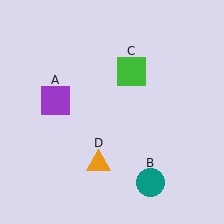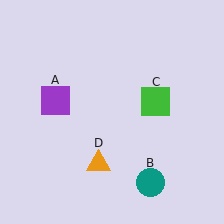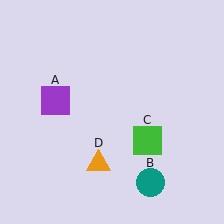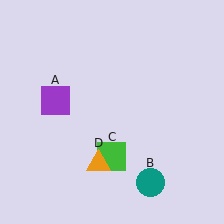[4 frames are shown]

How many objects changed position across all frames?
1 object changed position: green square (object C).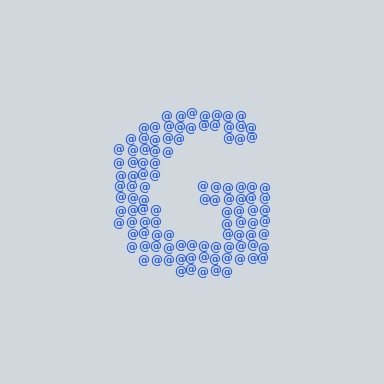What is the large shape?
The large shape is the letter G.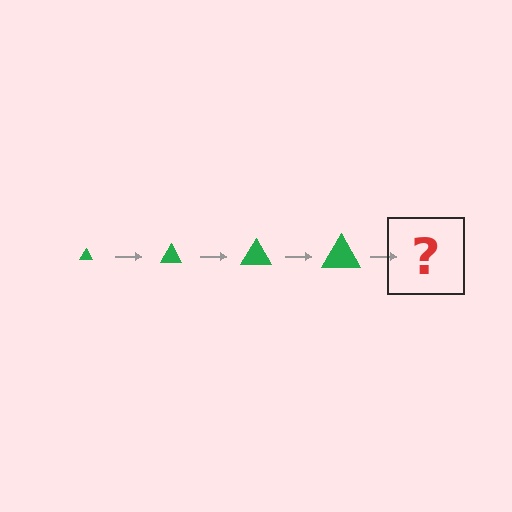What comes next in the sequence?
The next element should be a green triangle, larger than the previous one.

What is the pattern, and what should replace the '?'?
The pattern is that the triangle gets progressively larger each step. The '?' should be a green triangle, larger than the previous one.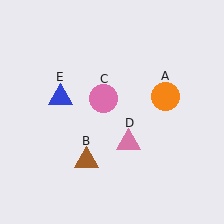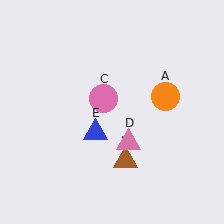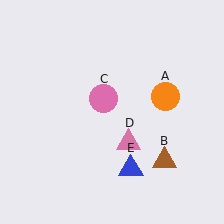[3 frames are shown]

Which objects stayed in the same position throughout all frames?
Orange circle (object A) and pink circle (object C) and pink triangle (object D) remained stationary.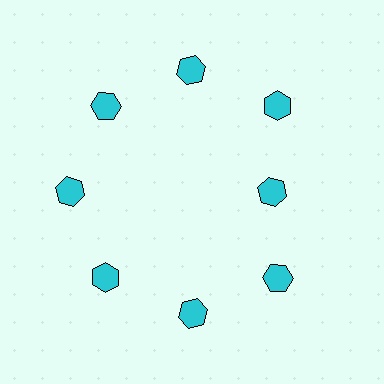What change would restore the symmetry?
The symmetry would be restored by moving it outward, back onto the ring so that all 8 hexagons sit at equal angles and equal distance from the center.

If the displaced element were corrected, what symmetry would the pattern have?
It would have 8-fold rotational symmetry — the pattern would map onto itself every 45 degrees.